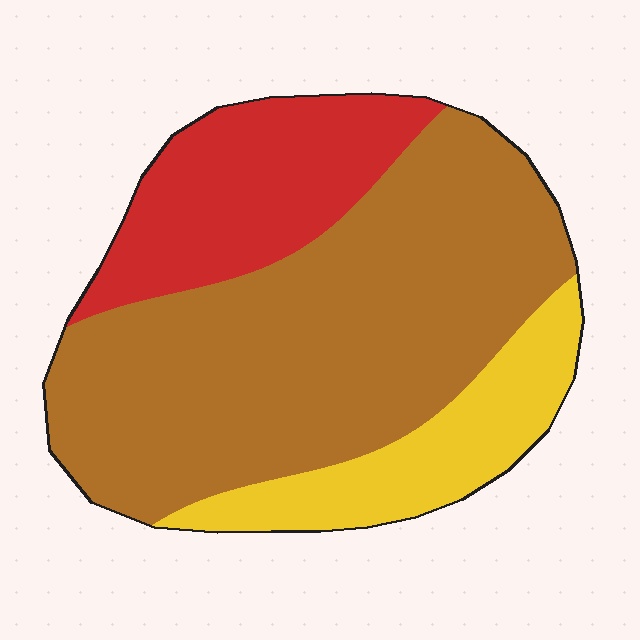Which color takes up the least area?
Yellow, at roughly 15%.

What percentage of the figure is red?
Red takes up less than a quarter of the figure.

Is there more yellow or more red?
Red.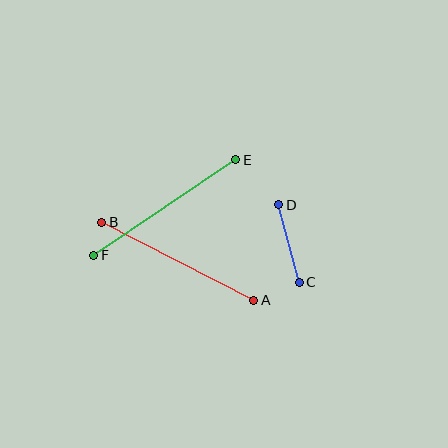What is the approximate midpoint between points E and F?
The midpoint is at approximately (165, 208) pixels.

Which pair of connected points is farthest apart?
Points E and F are farthest apart.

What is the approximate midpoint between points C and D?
The midpoint is at approximately (289, 244) pixels.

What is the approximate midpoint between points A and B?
The midpoint is at approximately (178, 261) pixels.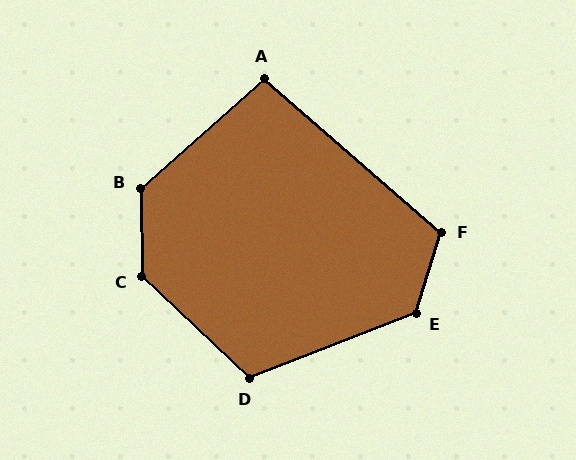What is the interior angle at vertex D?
Approximately 115 degrees (obtuse).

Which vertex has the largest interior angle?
C, at approximately 134 degrees.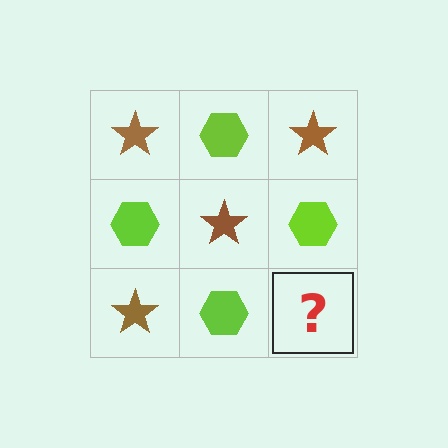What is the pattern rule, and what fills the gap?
The rule is that it alternates brown star and lime hexagon in a checkerboard pattern. The gap should be filled with a brown star.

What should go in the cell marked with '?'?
The missing cell should contain a brown star.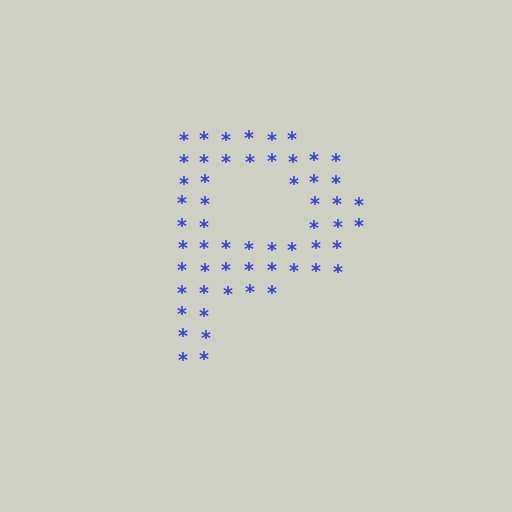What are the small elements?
The small elements are asterisks.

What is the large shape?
The large shape is the letter P.